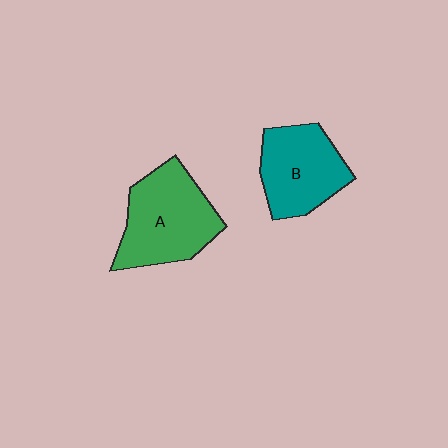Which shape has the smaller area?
Shape B (teal).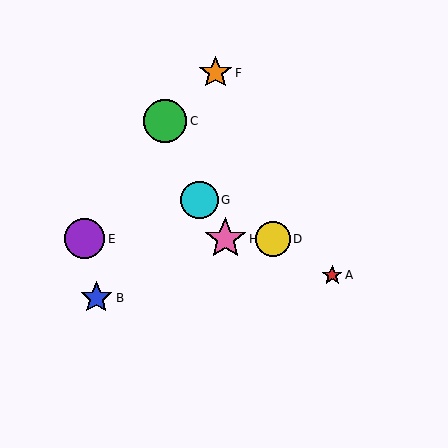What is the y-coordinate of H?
Object H is at y≈239.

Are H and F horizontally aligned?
No, H is at y≈239 and F is at y≈73.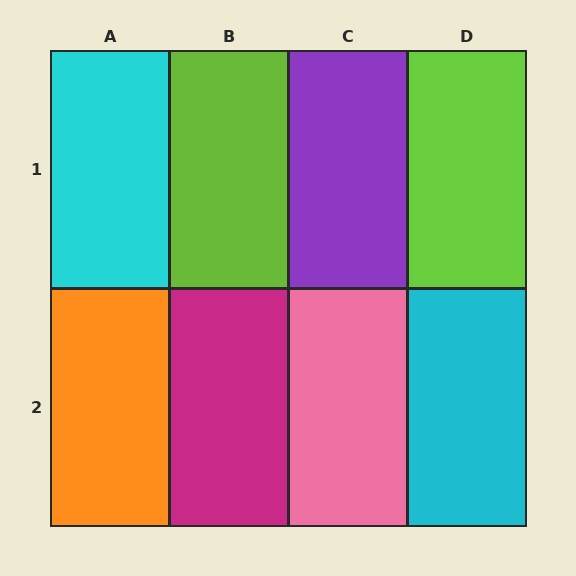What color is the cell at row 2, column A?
Orange.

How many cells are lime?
2 cells are lime.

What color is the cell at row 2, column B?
Magenta.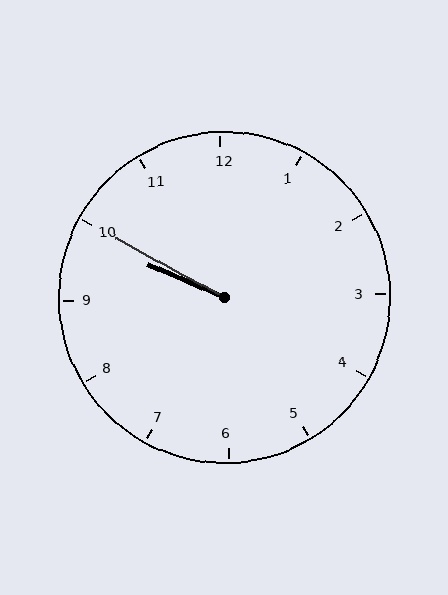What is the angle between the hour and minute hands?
Approximately 5 degrees.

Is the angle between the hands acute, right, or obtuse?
It is acute.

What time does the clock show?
9:50.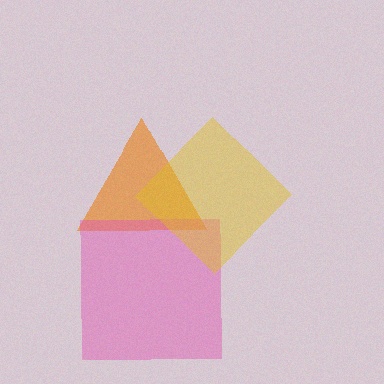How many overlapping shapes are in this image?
There are 3 overlapping shapes in the image.